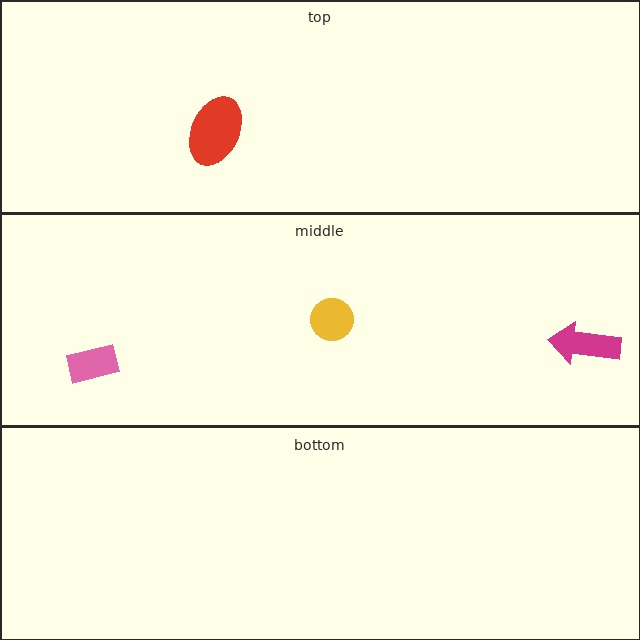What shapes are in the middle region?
The magenta arrow, the pink rectangle, the yellow circle.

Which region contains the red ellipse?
The top region.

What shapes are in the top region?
The red ellipse.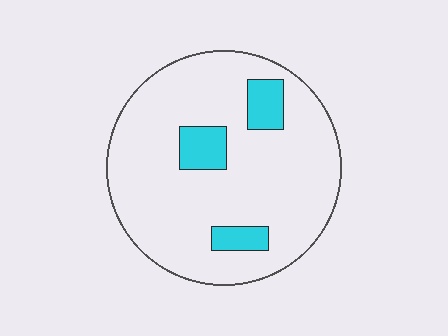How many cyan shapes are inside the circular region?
3.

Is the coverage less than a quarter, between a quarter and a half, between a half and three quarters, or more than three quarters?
Less than a quarter.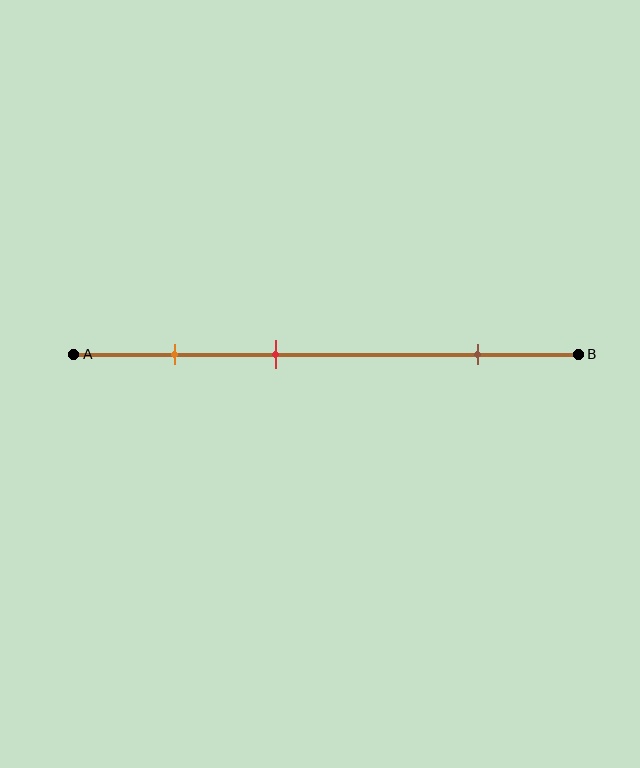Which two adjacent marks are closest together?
The orange and red marks are the closest adjacent pair.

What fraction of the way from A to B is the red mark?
The red mark is approximately 40% (0.4) of the way from A to B.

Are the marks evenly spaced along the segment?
No, the marks are not evenly spaced.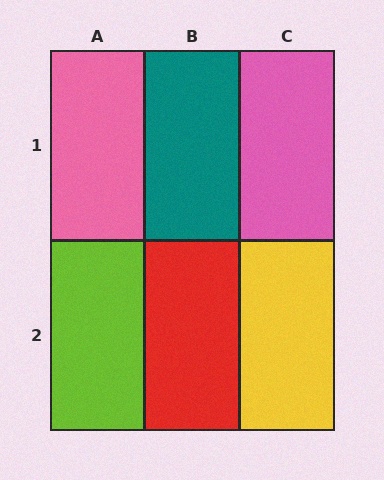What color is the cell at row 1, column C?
Pink.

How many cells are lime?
1 cell is lime.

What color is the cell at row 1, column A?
Pink.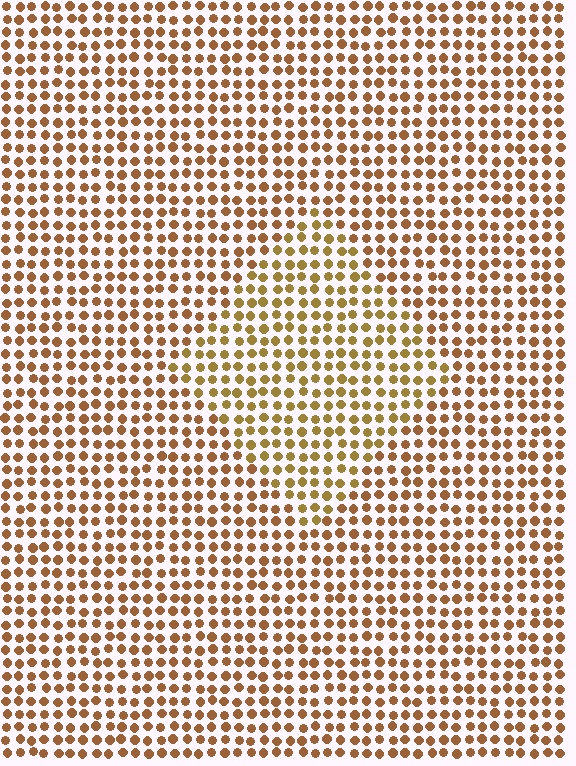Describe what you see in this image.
The image is filled with small brown elements in a uniform arrangement. A diamond-shaped region is visible where the elements are tinted to a slightly different hue, forming a subtle color boundary.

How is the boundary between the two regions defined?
The boundary is defined purely by a slight shift in hue (about 21 degrees). Spacing, size, and orientation are identical on both sides.